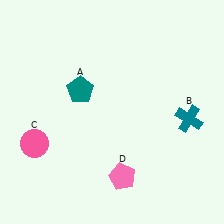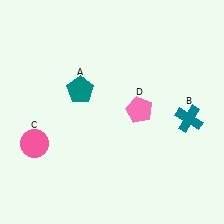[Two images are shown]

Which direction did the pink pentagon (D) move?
The pink pentagon (D) moved up.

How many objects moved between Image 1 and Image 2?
1 object moved between the two images.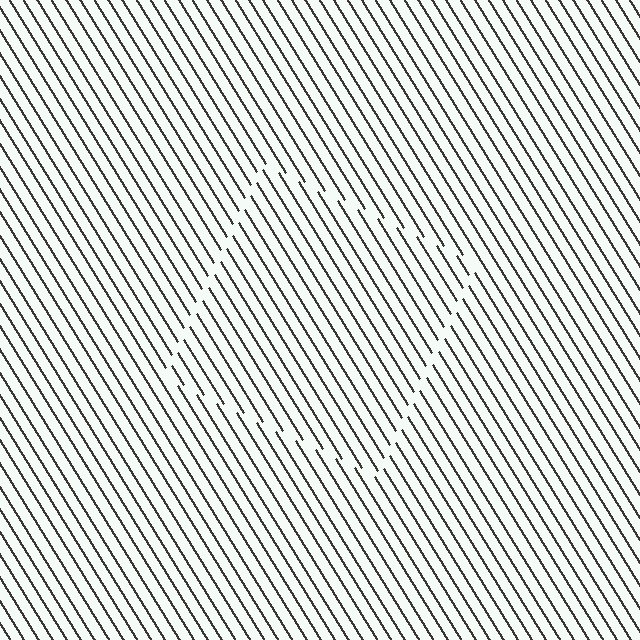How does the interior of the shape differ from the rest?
The interior of the shape contains the same grating, shifted by half a period — the contour is defined by the phase discontinuity where line-ends from the inner and outer gratings abut.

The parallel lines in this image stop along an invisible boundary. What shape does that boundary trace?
An illusory square. The interior of the shape contains the same grating, shifted by half a period — the contour is defined by the phase discontinuity where line-ends from the inner and outer gratings abut.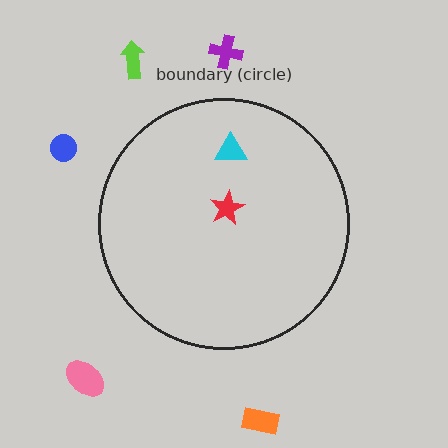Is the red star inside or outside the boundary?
Inside.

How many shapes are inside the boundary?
2 inside, 5 outside.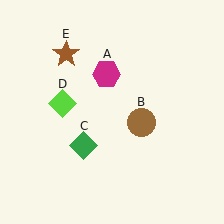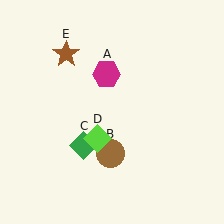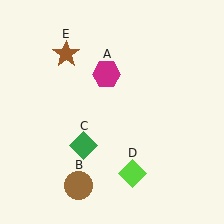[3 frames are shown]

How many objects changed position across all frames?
2 objects changed position: brown circle (object B), lime diamond (object D).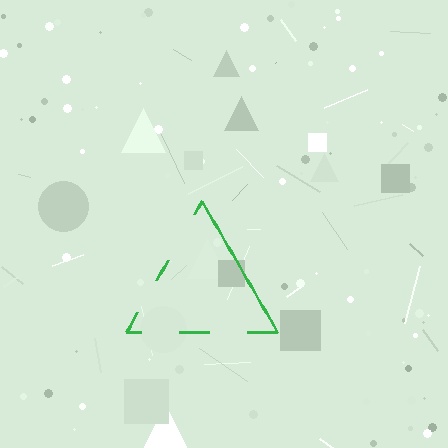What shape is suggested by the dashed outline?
The dashed outline suggests a triangle.